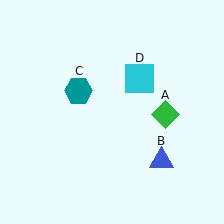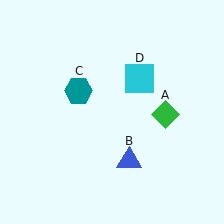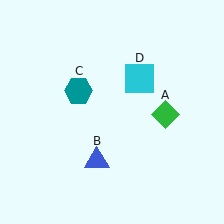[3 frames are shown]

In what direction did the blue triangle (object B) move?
The blue triangle (object B) moved left.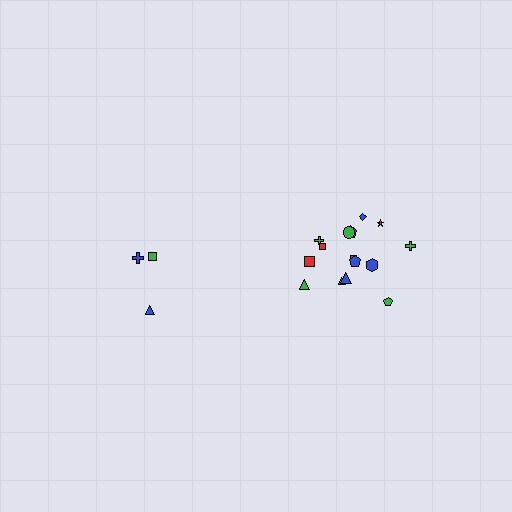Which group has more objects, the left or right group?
The right group.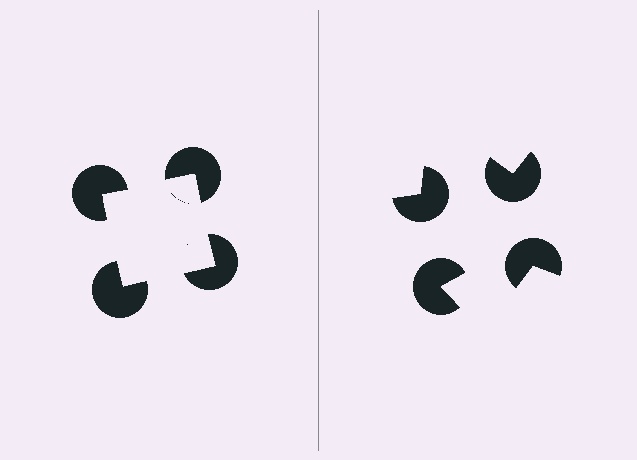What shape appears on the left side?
An illusory square.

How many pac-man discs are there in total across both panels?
8 — 4 on each side.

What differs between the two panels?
The pac-man discs are positioned identically on both sides; only the wedge orientations differ. On the left they align to a square; on the right they are misaligned.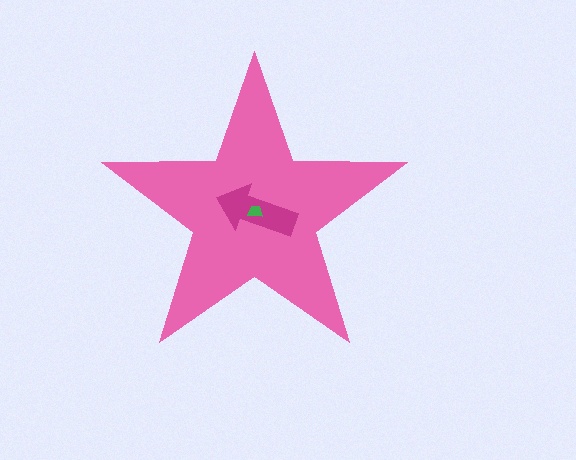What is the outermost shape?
The pink star.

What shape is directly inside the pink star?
The magenta arrow.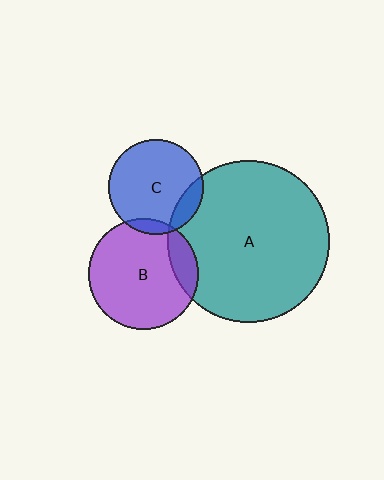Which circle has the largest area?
Circle A (teal).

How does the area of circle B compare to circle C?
Approximately 1.4 times.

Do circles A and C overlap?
Yes.